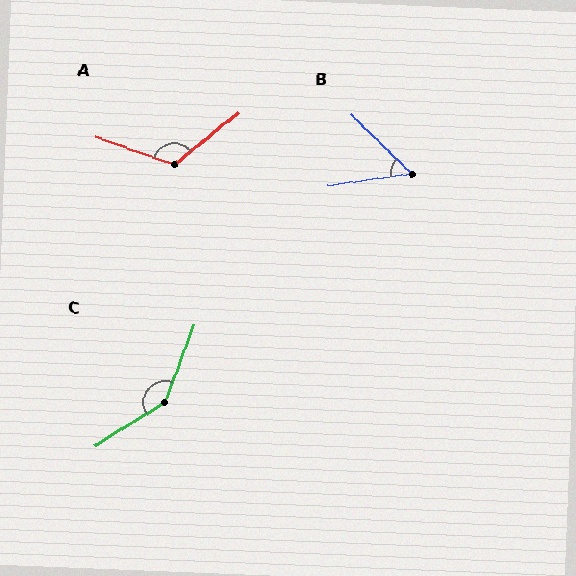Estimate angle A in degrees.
Approximately 122 degrees.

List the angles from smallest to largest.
B (53°), A (122°), C (143°).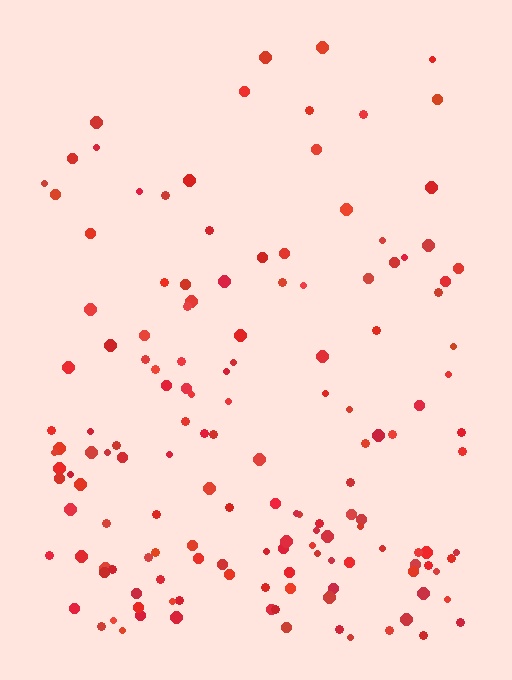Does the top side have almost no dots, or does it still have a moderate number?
Still a moderate number, just noticeably fewer than the bottom.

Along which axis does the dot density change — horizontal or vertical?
Vertical.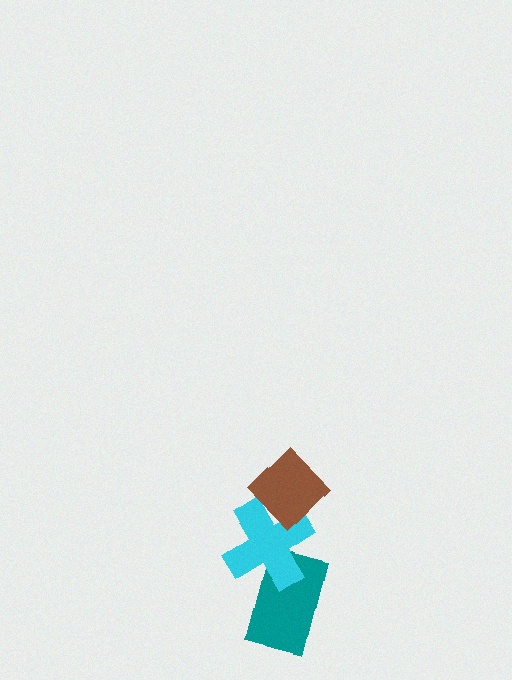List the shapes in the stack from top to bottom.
From top to bottom: the brown diamond, the cyan cross, the teal rectangle.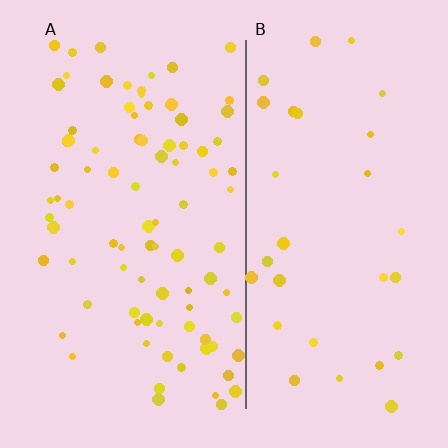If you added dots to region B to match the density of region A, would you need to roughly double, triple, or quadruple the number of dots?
Approximately triple.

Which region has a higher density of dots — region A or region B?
A (the left).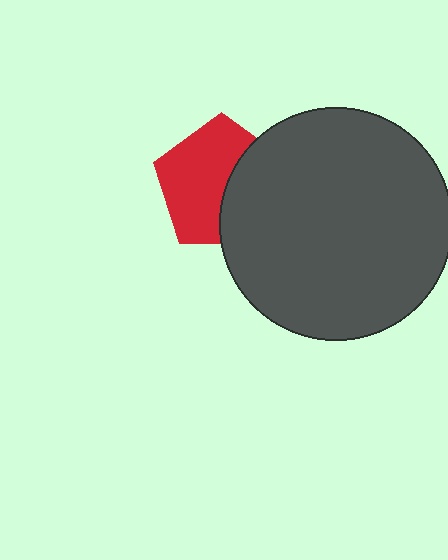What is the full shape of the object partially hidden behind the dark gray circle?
The partially hidden object is a red pentagon.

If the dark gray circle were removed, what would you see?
You would see the complete red pentagon.